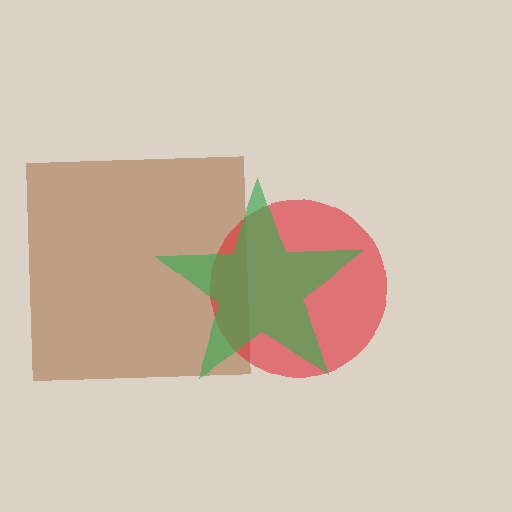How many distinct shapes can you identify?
There are 3 distinct shapes: a brown square, a red circle, a green star.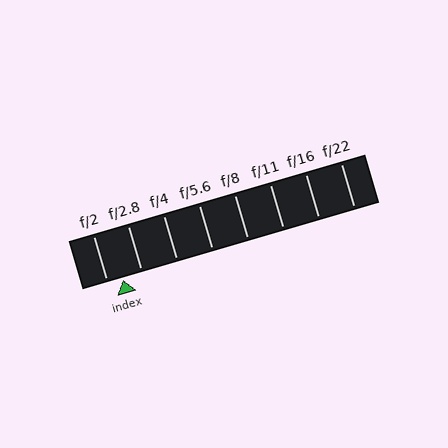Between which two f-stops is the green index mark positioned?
The index mark is between f/2 and f/2.8.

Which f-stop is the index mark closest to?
The index mark is closest to f/2.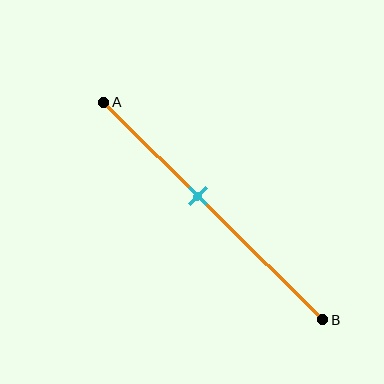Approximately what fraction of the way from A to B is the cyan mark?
The cyan mark is approximately 45% of the way from A to B.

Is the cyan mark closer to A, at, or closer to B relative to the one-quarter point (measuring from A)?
The cyan mark is closer to point B than the one-quarter point of segment AB.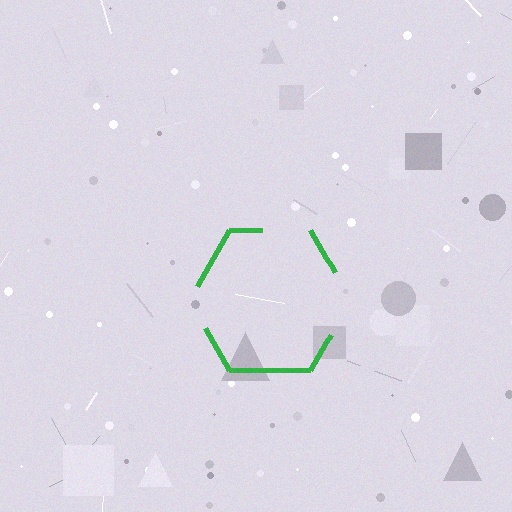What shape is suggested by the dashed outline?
The dashed outline suggests a hexagon.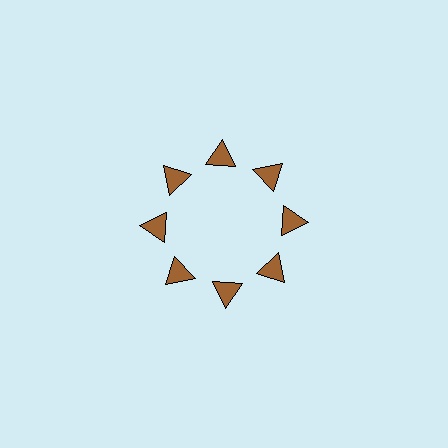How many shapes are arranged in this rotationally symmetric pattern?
There are 8 shapes, arranged in 8 groups of 1.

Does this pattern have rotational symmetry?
Yes, this pattern has 8-fold rotational symmetry. It looks the same after rotating 45 degrees around the center.